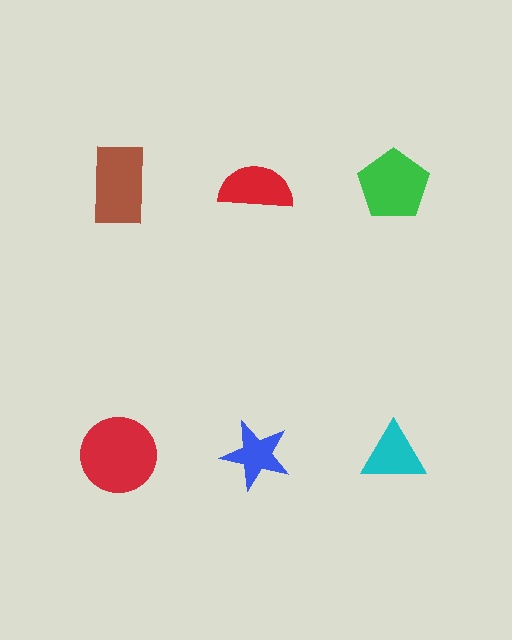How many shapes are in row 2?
3 shapes.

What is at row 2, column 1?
A red circle.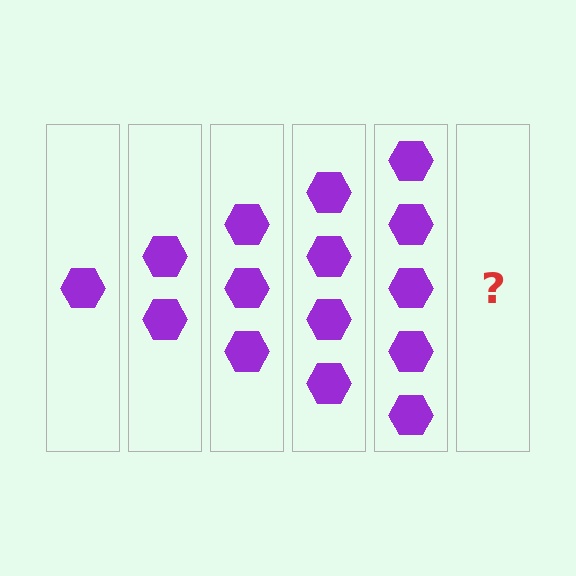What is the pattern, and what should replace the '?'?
The pattern is that each step adds one more hexagon. The '?' should be 6 hexagons.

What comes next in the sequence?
The next element should be 6 hexagons.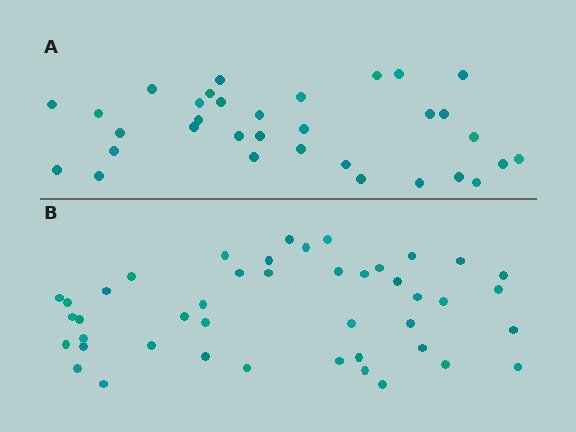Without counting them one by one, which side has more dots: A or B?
Region B (the bottom region) has more dots.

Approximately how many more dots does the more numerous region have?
Region B has roughly 12 or so more dots than region A.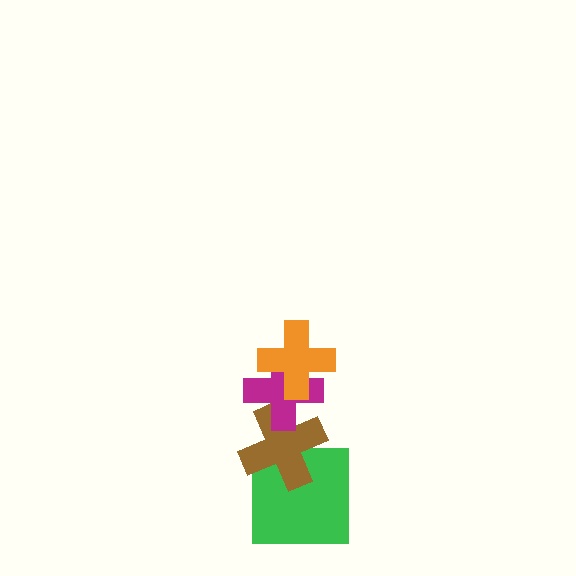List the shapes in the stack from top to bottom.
From top to bottom: the orange cross, the magenta cross, the brown cross, the green square.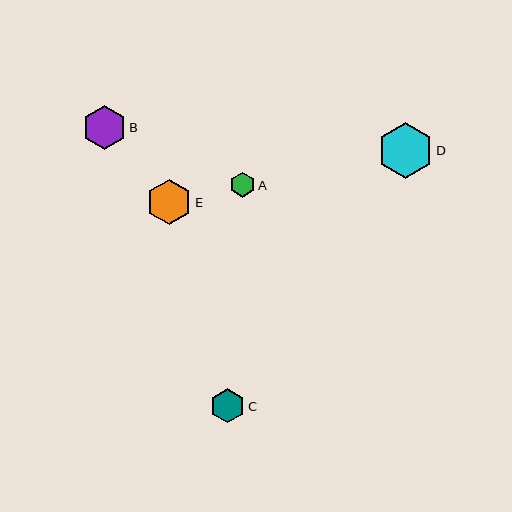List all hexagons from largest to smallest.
From largest to smallest: D, E, B, C, A.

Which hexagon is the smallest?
Hexagon A is the smallest with a size of approximately 25 pixels.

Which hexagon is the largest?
Hexagon D is the largest with a size of approximately 55 pixels.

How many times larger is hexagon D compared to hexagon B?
Hexagon D is approximately 1.3 times the size of hexagon B.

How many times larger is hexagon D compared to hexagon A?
Hexagon D is approximately 2.2 times the size of hexagon A.